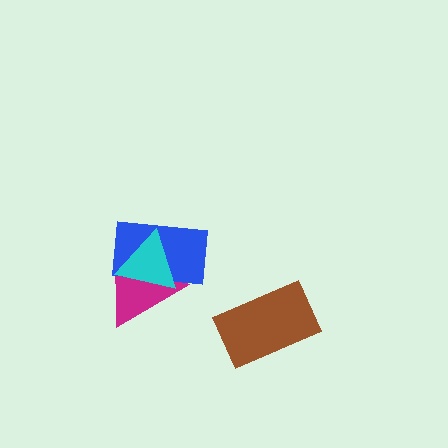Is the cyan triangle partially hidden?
No, no other shape covers it.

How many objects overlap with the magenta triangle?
2 objects overlap with the magenta triangle.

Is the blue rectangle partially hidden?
Yes, it is partially covered by another shape.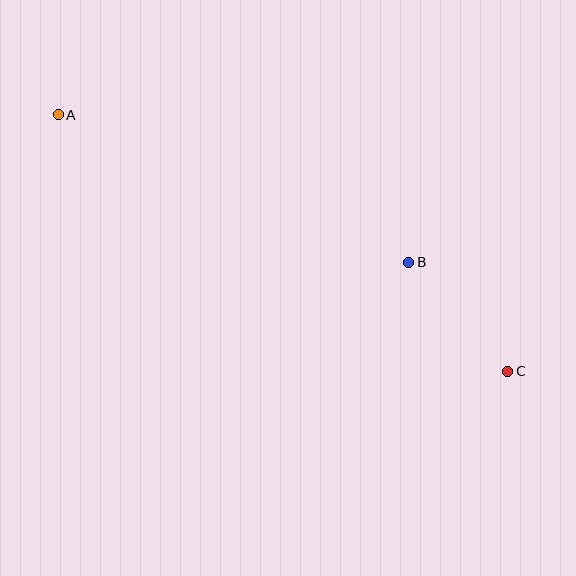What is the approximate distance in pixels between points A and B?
The distance between A and B is approximately 380 pixels.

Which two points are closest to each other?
Points B and C are closest to each other.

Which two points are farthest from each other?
Points A and C are farthest from each other.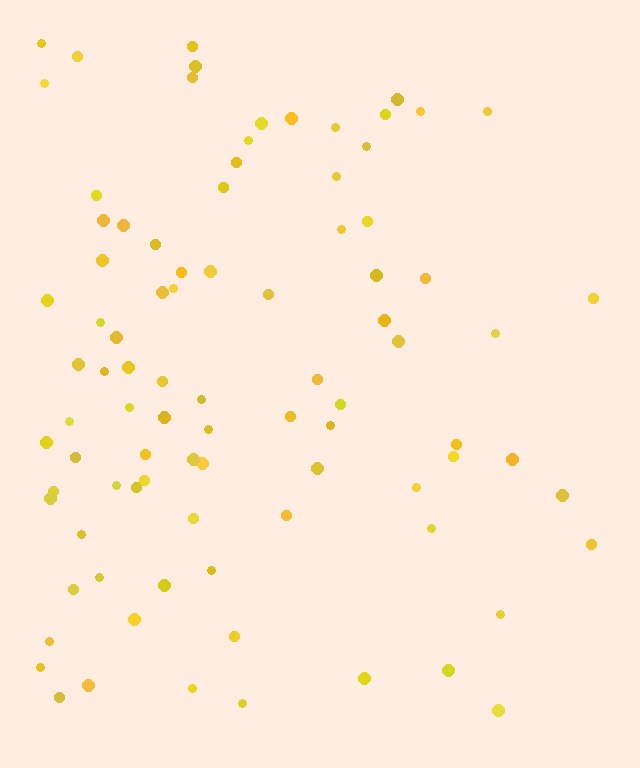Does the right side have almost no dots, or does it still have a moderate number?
Still a moderate number, just noticeably fewer than the left.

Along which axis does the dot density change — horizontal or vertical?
Horizontal.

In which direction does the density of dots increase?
From right to left, with the left side densest.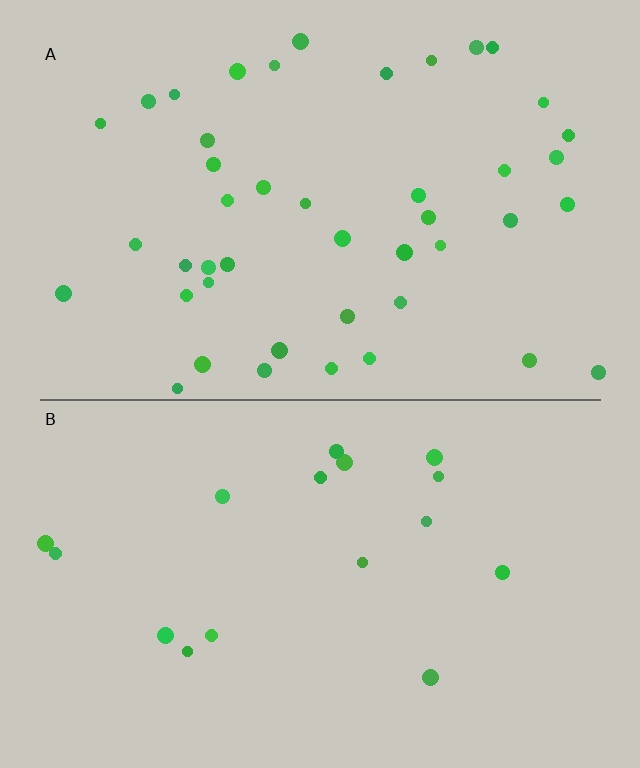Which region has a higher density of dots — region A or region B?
A (the top).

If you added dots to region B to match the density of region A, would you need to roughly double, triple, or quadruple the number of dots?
Approximately triple.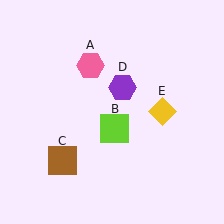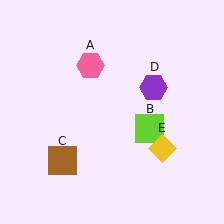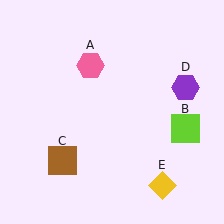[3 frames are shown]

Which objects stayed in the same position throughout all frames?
Pink hexagon (object A) and brown square (object C) remained stationary.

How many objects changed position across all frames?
3 objects changed position: lime square (object B), purple hexagon (object D), yellow diamond (object E).